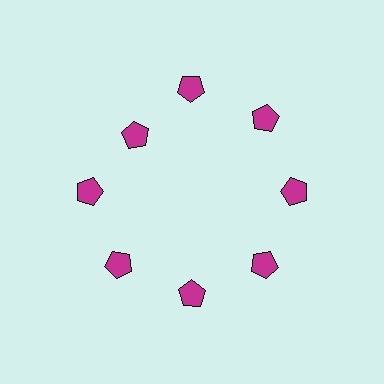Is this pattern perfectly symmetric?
No. The 8 magenta pentagons are arranged in a ring, but one element near the 10 o'clock position is pulled inward toward the center, breaking the 8-fold rotational symmetry.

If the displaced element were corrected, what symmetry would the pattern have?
It would have 8-fold rotational symmetry — the pattern would map onto itself every 45 degrees.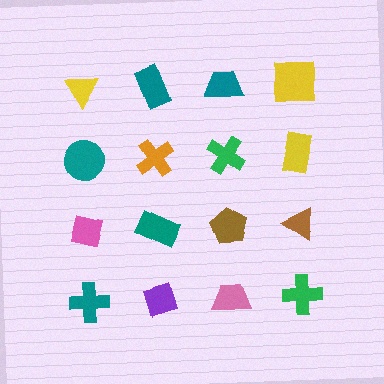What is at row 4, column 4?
A green cross.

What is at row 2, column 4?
A yellow rectangle.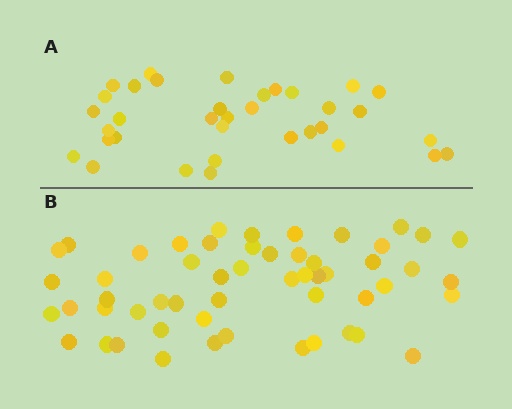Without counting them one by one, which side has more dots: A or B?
Region B (the bottom region) has more dots.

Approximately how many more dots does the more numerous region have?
Region B has approximately 20 more dots than region A.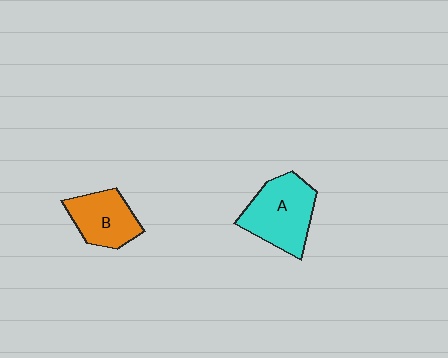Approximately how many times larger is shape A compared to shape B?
Approximately 1.3 times.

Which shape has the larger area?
Shape A (cyan).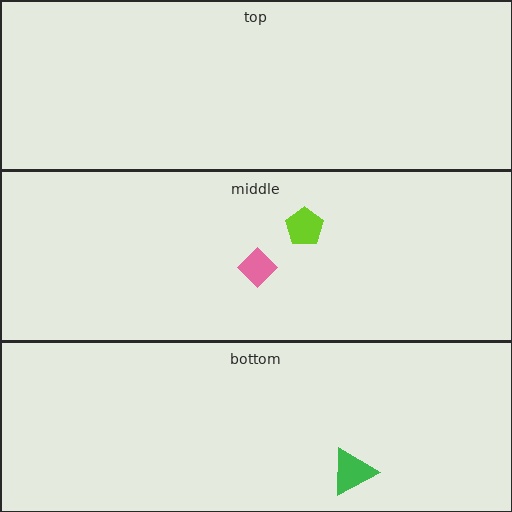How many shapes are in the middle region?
2.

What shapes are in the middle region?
The pink diamond, the lime pentagon.